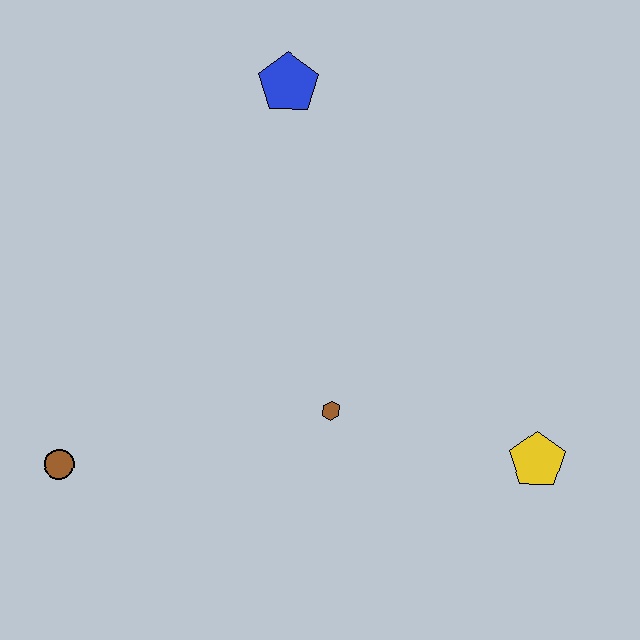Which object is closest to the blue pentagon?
The brown hexagon is closest to the blue pentagon.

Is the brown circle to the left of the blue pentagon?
Yes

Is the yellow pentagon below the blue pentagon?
Yes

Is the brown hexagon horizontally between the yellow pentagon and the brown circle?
Yes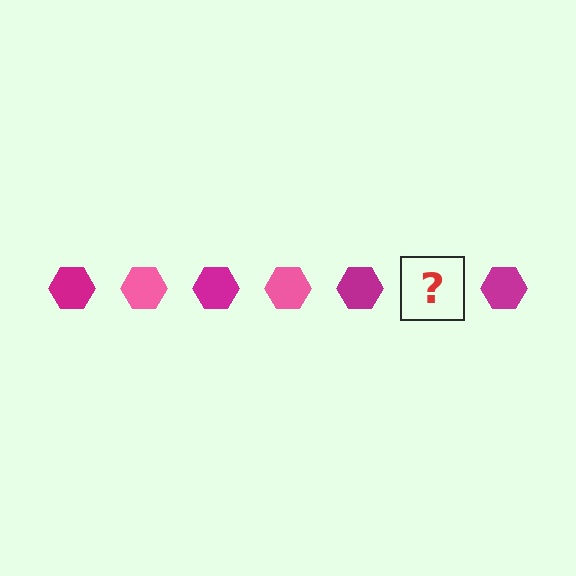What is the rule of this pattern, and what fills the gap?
The rule is that the pattern cycles through magenta, pink hexagons. The gap should be filled with a pink hexagon.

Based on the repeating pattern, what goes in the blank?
The blank should be a pink hexagon.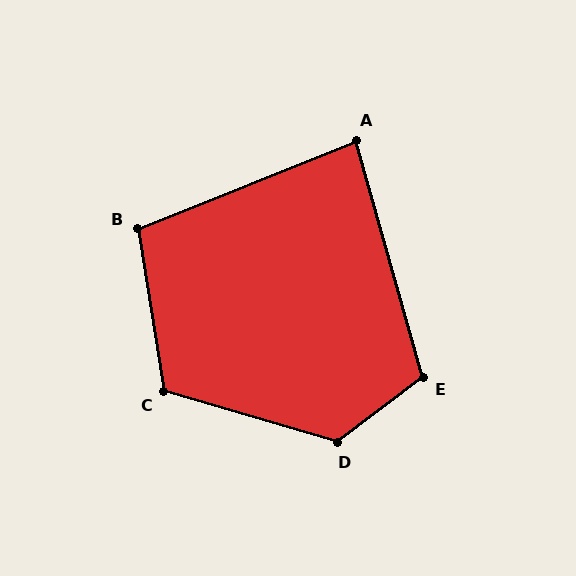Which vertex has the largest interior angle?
D, at approximately 127 degrees.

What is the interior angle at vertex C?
Approximately 115 degrees (obtuse).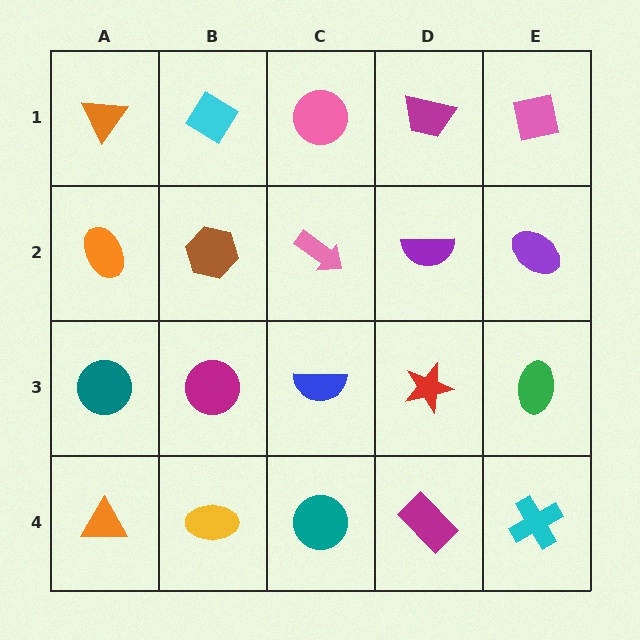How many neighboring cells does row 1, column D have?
3.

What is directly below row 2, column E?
A green ellipse.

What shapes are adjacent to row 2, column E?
A pink square (row 1, column E), a green ellipse (row 3, column E), a purple semicircle (row 2, column D).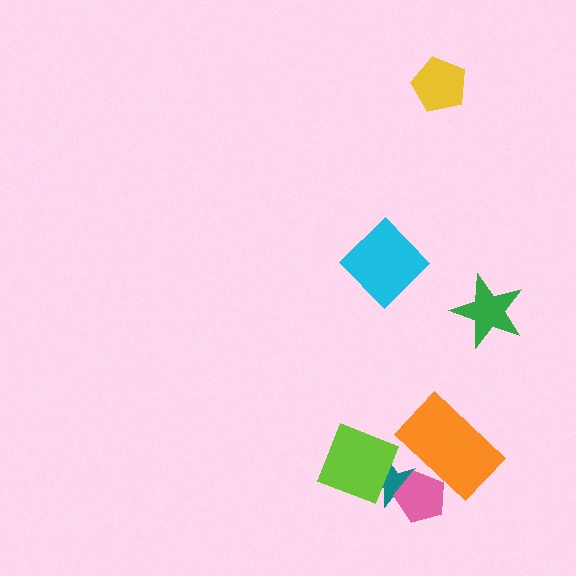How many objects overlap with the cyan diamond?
0 objects overlap with the cyan diamond.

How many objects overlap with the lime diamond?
1 object overlaps with the lime diamond.